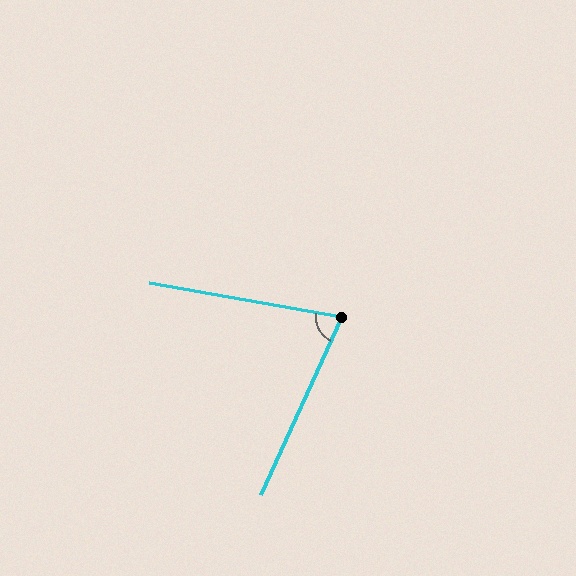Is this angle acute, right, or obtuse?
It is acute.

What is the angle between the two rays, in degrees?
Approximately 75 degrees.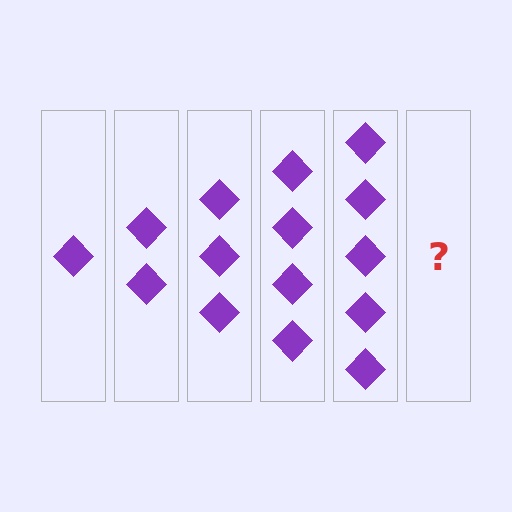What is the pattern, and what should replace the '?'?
The pattern is that each step adds one more diamond. The '?' should be 6 diamonds.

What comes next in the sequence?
The next element should be 6 diamonds.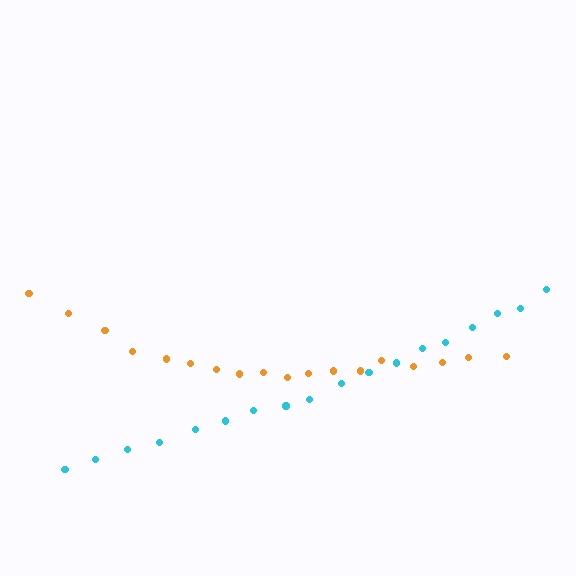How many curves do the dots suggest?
There are 2 distinct paths.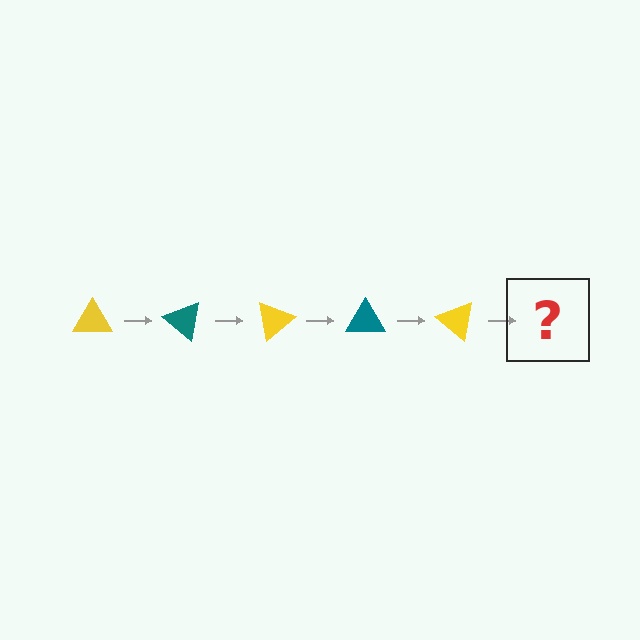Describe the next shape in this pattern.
It should be a teal triangle, rotated 200 degrees from the start.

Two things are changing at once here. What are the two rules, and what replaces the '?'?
The two rules are that it rotates 40 degrees each step and the color cycles through yellow and teal. The '?' should be a teal triangle, rotated 200 degrees from the start.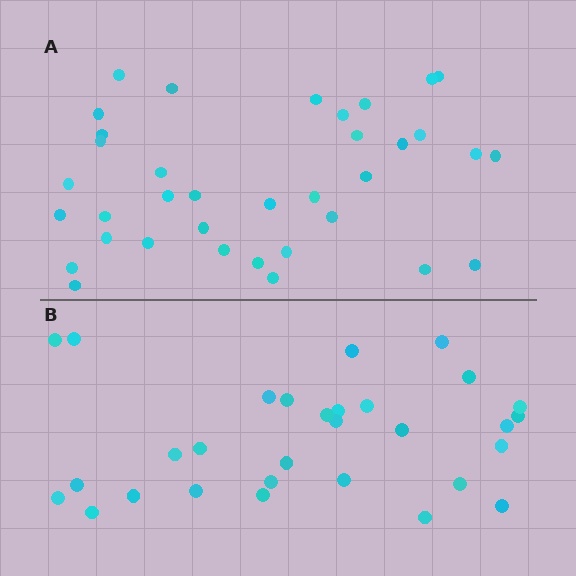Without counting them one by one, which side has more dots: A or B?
Region A (the top region) has more dots.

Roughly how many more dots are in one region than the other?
Region A has about 6 more dots than region B.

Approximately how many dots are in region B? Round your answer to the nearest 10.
About 30 dots.